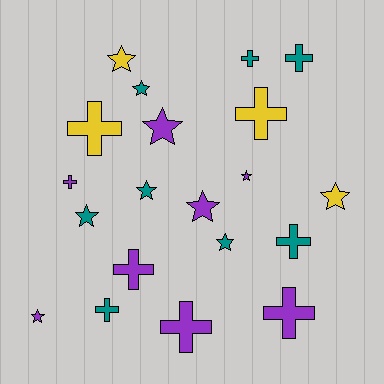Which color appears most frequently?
Teal, with 8 objects.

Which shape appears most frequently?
Star, with 10 objects.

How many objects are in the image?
There are 20 objects.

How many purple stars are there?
There are 4 purple stars.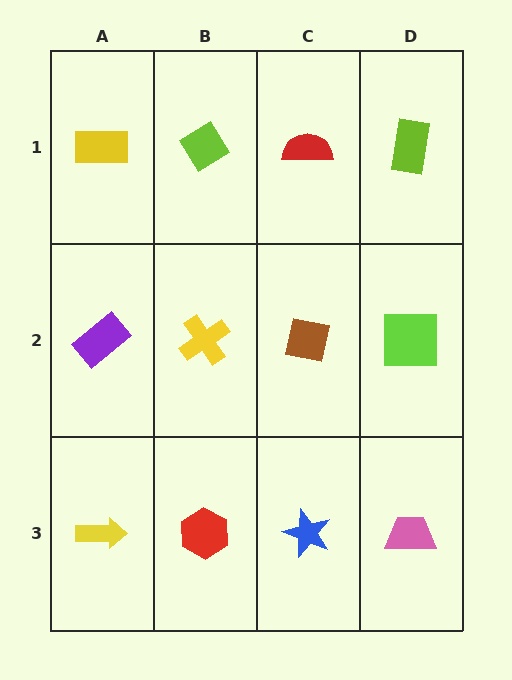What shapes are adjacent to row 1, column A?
A purple rectangle (row 2, column A), a lime diamond (row 1, column B).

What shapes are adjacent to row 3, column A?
A purple rectangle (row 2, column A), a red hexagon (row 3, column B).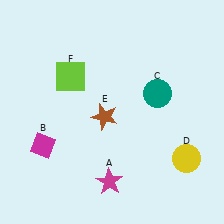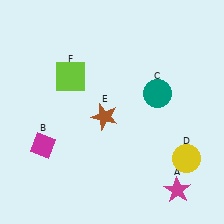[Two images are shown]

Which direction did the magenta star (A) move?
The magenta star (A) moved right.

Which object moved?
The magenta star (A) moved right.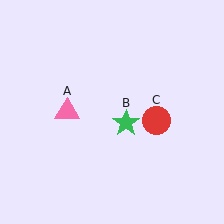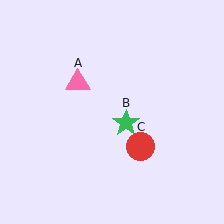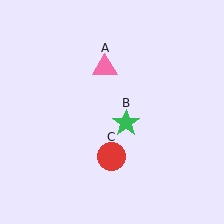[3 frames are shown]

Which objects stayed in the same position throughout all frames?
Green star (object B) remained stationary.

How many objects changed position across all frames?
2 objects changed position: pink triangle (object A), red circle (object C).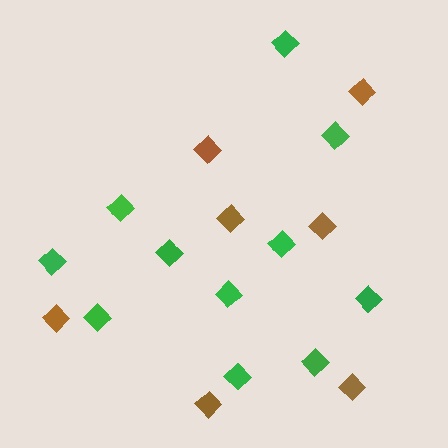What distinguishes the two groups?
There are 2 groups: one group of green diamonds (11) and one group of brown diamonds (7).